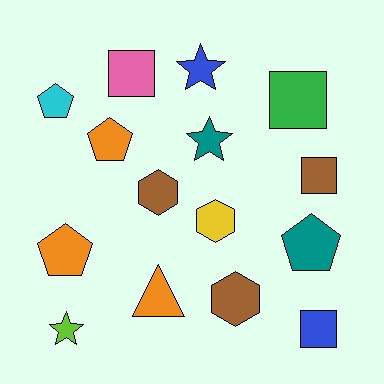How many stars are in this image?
There are 3 stars.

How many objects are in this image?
There are 15 objects.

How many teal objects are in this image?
There are 2 teal objects.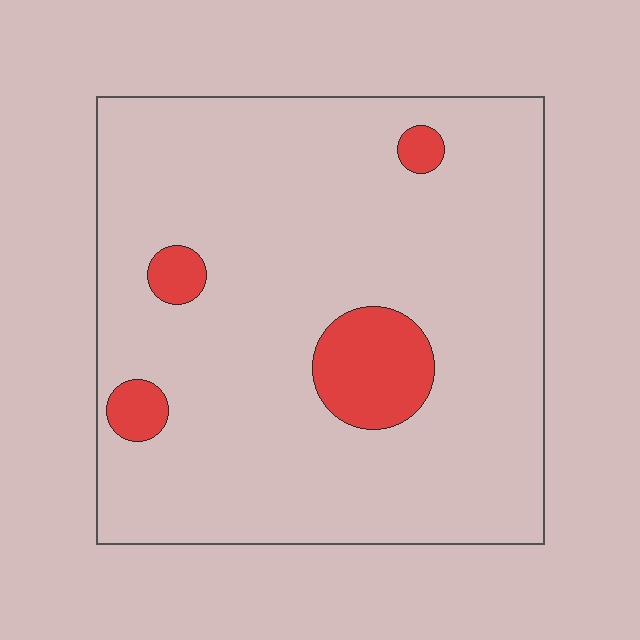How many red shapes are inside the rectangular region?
4.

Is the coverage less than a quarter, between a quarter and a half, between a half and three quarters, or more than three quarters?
Less than a quarter.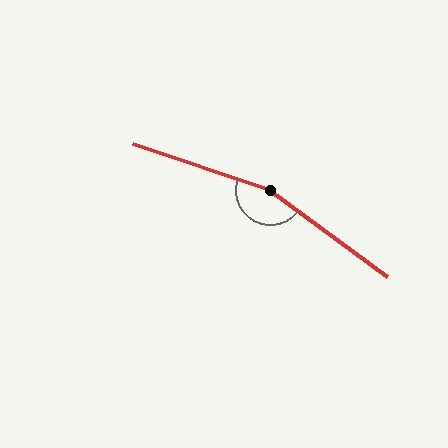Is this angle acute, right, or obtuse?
It is obtuse.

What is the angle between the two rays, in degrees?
Approximately 162 degrees.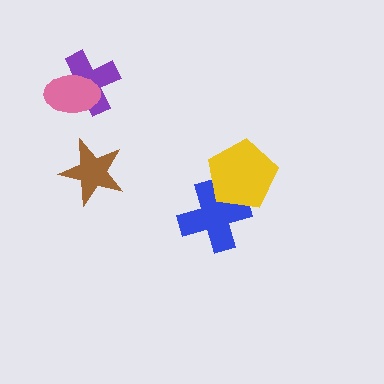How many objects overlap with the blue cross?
1 object overlaps with the blue cross.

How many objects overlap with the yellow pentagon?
1 object overlaps with the yellow pentagon.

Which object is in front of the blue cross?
The yellow pentagon is in front of the blue cross.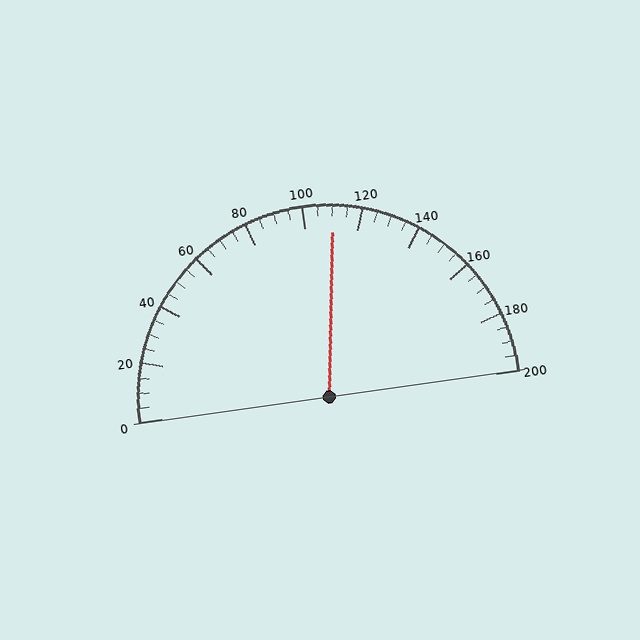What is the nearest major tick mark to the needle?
The nearest major tick mark is 120.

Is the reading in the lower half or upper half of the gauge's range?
The reading is in the upper half of the range (0 to 200).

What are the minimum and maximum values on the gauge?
The gauge ranges from 0 to 200.